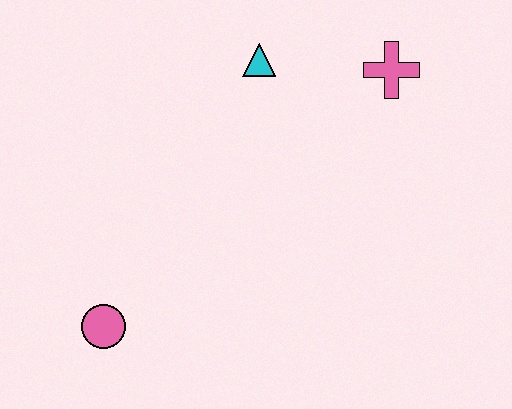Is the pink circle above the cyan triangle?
No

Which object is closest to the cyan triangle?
The pink cross is closest to the cyan triangle.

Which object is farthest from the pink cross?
The pink circle is farthest from the pink cross.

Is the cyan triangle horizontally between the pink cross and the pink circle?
Yes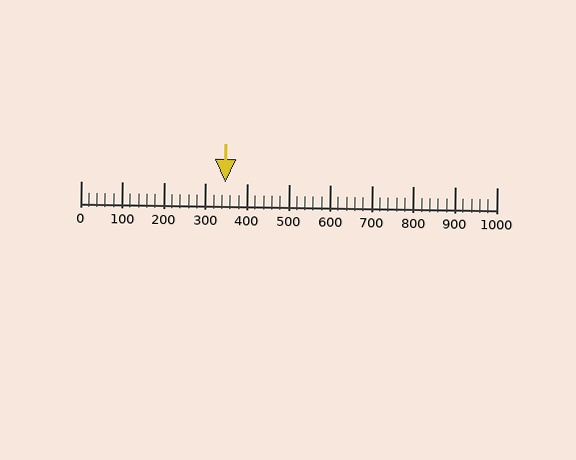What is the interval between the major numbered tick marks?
The major tick marks are spaced 100 units apart.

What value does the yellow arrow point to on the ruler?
The yellow arrow points to approximately 347.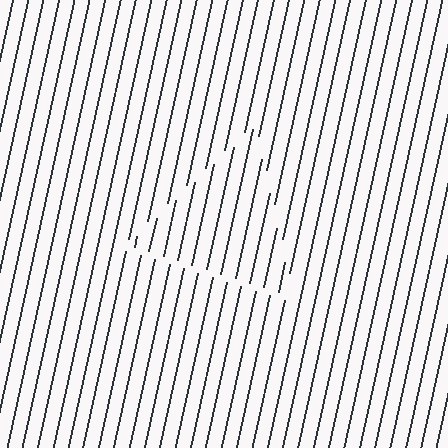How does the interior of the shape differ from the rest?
The interior of the shape contains the same grating, shifted by half a period — the contour is defined by the phase discontinuity where line-ends from the inner and outer gratings abut.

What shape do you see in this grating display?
An illusory triangle. The interior of the shape contains the same grating, shifted by half a period — the contour is defined by the phase discontinuity where line-ends from the inner and outer gratings abut.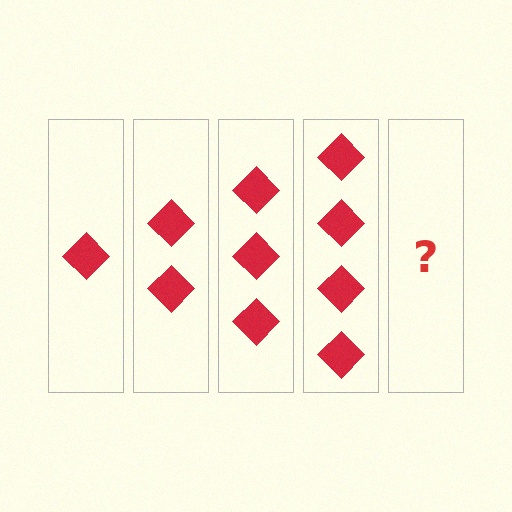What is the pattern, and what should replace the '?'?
The pattern is that each step adds one more diamond. The '?' should be 5 diamonds.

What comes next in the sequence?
The next element should be 5 diamonds.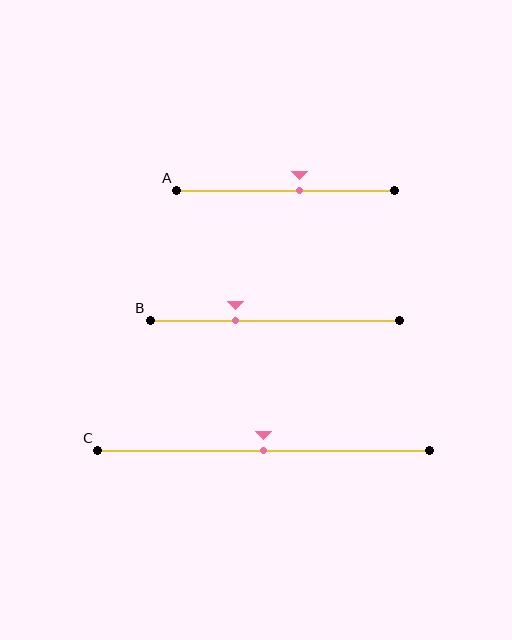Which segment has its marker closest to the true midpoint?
Segment C has its marker closest to the true midpoint.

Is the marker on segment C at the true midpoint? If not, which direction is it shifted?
Yes, the marker on segment C is at the true midpoint.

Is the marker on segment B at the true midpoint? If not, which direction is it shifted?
No, the marker on segment B is shifted to the left by about 16% of the segment length.